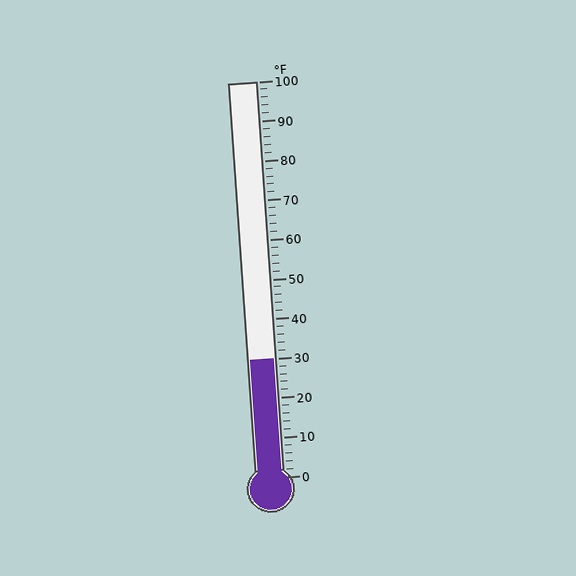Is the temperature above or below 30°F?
The temperature is at 30°F.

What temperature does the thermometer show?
The thermometer shows approximately 30°F.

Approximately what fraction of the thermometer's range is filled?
The thermometer is filled to approximately 30% of its range.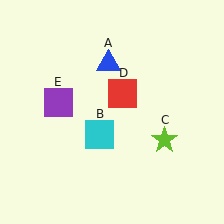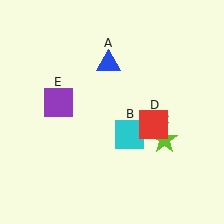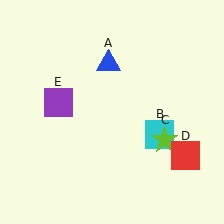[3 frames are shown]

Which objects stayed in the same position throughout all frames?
Blue triangle (object A) and lime star (object C) and purple square (object E) remained stationary.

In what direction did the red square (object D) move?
The red square (object D) moved down and to the right.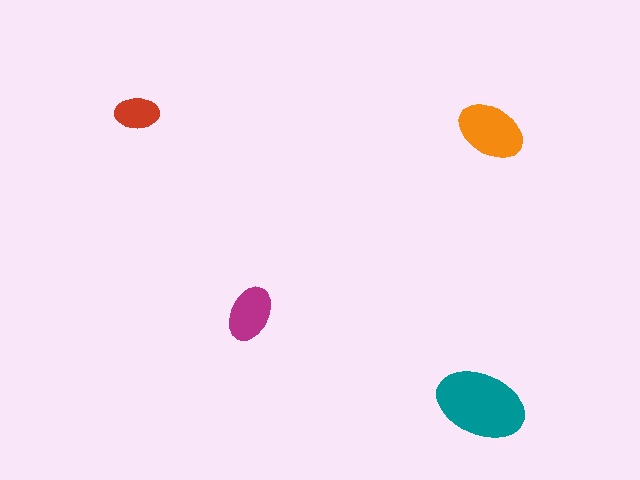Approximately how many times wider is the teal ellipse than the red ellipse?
About 2 times wider.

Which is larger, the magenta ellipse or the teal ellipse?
The teal one.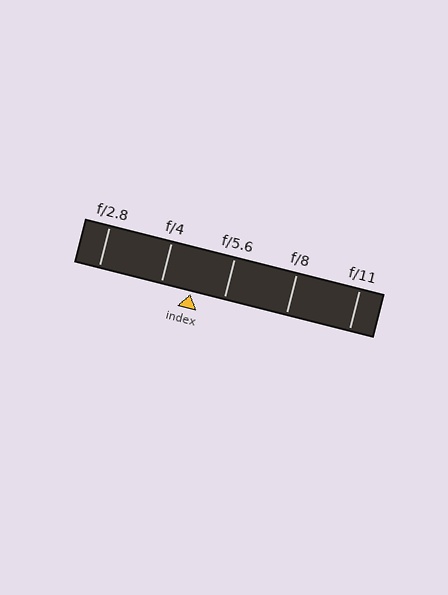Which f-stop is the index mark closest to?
The index mark is closest to f/4.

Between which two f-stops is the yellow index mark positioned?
The index mark is between f/4 and f/5.6.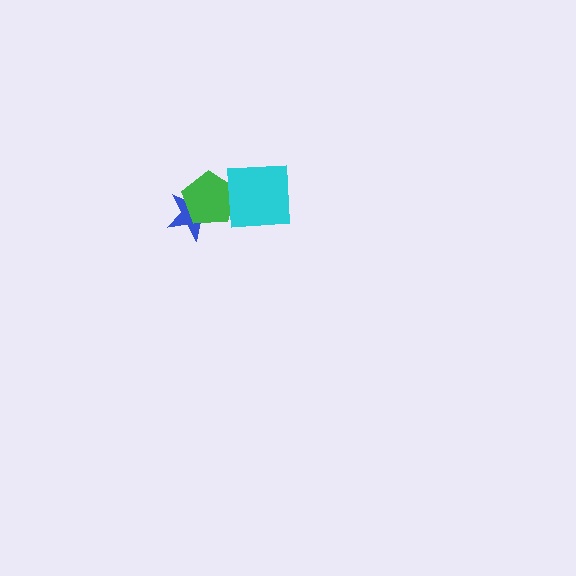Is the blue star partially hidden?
Yes, it is partially covered by another shape.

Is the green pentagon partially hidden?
Yes, it is partially covered by another shape.